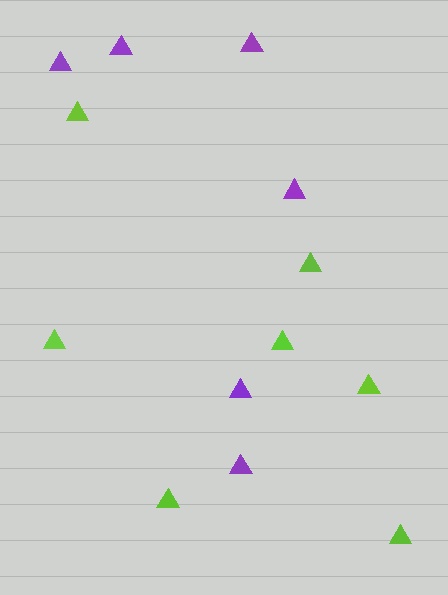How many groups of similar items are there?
There are 2 groups: one group of purple triangles (6) and one group of lime triangles (7).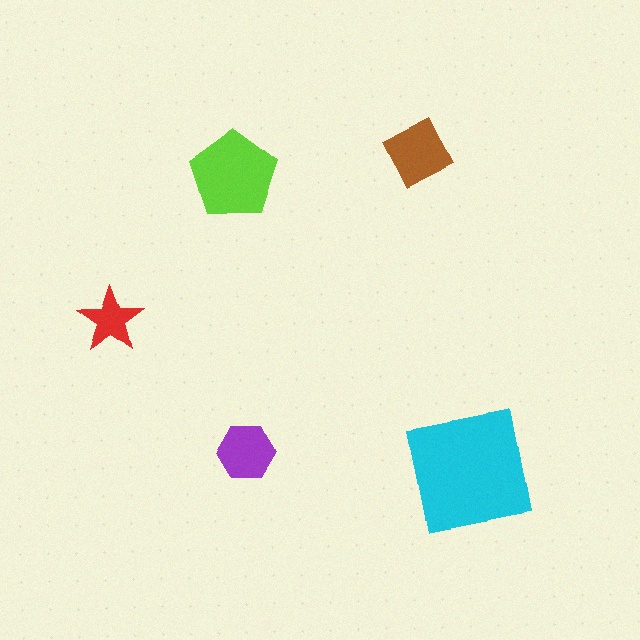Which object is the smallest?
The red star.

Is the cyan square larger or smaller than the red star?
Larger.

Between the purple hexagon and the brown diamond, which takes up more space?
The brown diamond.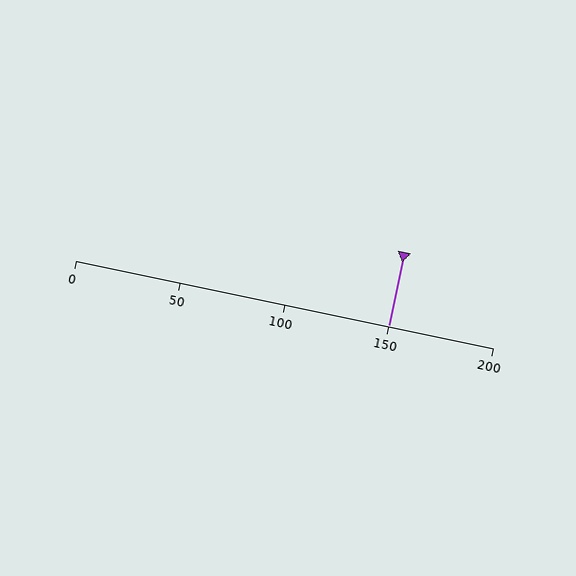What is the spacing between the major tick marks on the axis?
The major ticks are spaced 50 apart.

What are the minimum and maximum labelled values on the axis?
The axis runs from 0 to 200.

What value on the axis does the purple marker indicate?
The marker indicates approximately 150.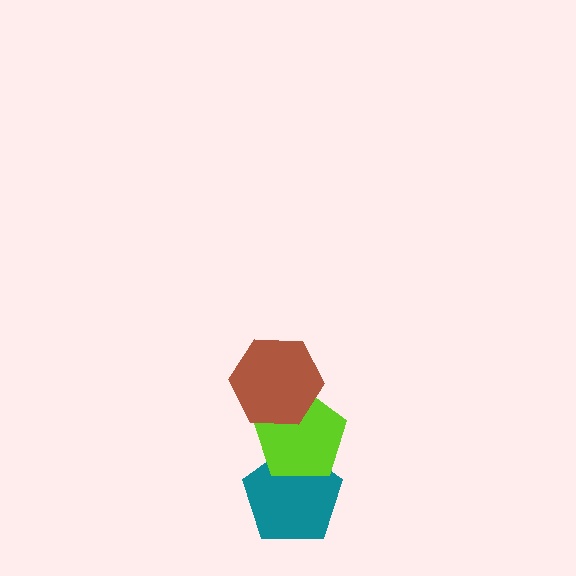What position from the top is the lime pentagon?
The lime pentagon is 2nd from the top.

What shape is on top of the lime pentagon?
The brown hexagon is on top of the lime pentagon.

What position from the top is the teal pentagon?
The teal pentagon is 3rd from the top.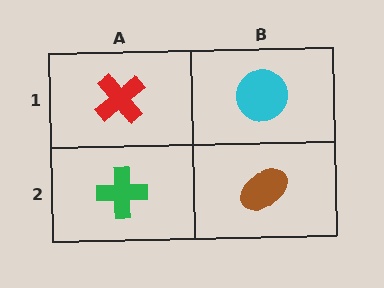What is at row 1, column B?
A cyan circle.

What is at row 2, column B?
A brown ellipse.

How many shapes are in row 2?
2 shapes.